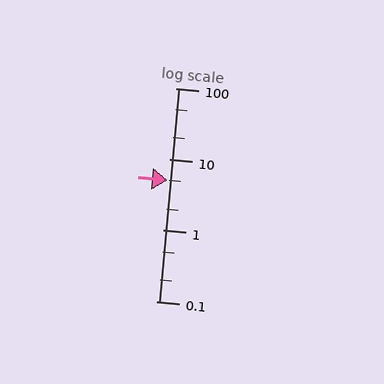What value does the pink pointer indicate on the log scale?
The pointer indicates approximately 5.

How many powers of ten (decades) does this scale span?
The scale spans 3 decades, from 0.1 to 100.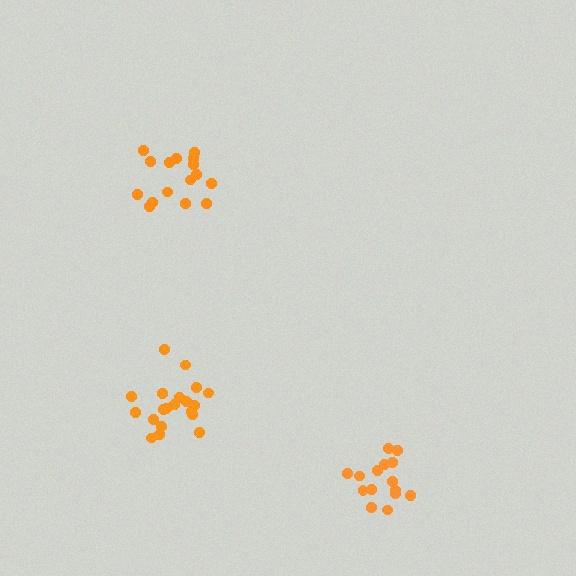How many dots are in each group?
Group 1: 15 dots, Group 2: 20 dots, Group 3: 16 dots (51 total).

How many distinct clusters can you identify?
There are 3 distinct clusters.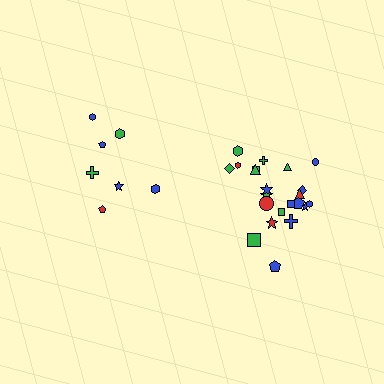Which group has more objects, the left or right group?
The right group.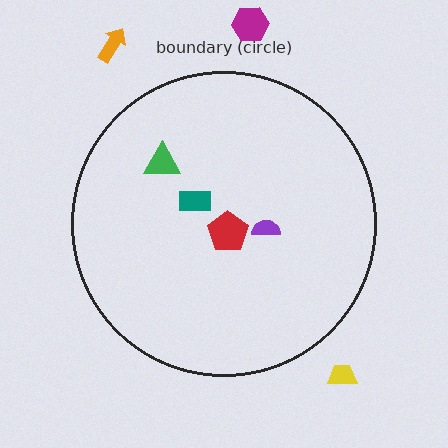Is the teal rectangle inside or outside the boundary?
Inside.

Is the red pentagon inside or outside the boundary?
Inside.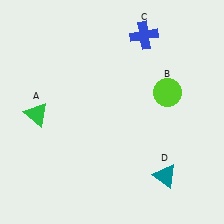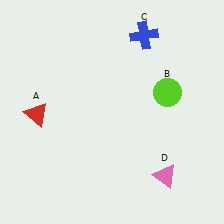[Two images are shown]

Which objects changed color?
A changed from green to red. D changed from teal to pink.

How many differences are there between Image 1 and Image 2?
There are 2 differences between the two images.